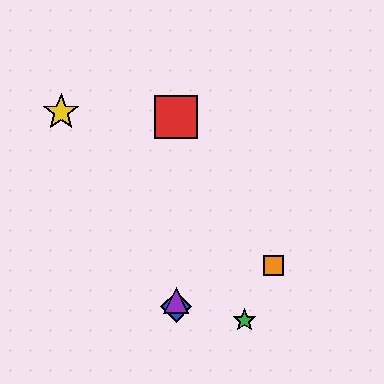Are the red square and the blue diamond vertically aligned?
Yes, both are at x≈176.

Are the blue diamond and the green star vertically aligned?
No, the blue diamond is at x≈176 and the green star is at x≈244.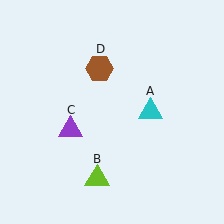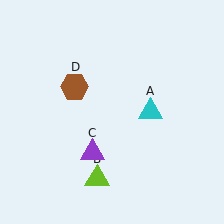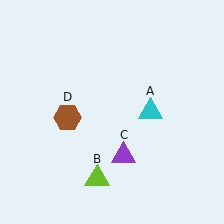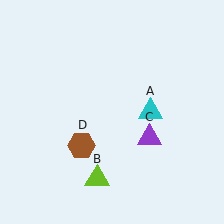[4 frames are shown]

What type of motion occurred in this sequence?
The purple triangle (object C), brown hexagon (object D) rotated counterclockwise around the center of the scene.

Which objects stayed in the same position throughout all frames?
Cyan triangle (object A) and lime triangle (object B) remained stationary.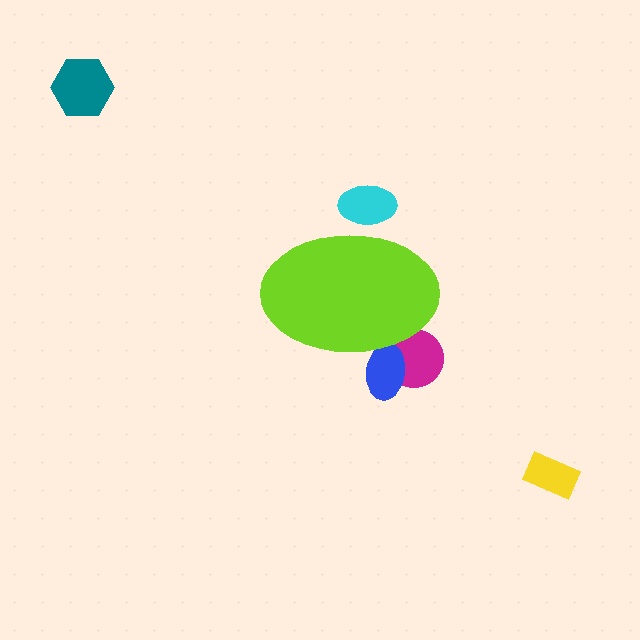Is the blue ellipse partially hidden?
Yes, the blue ellipse is partially hidden behind the lime ellipse.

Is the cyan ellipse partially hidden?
Yes, the cyan ellipse is partially hidden behind the lime ellipse.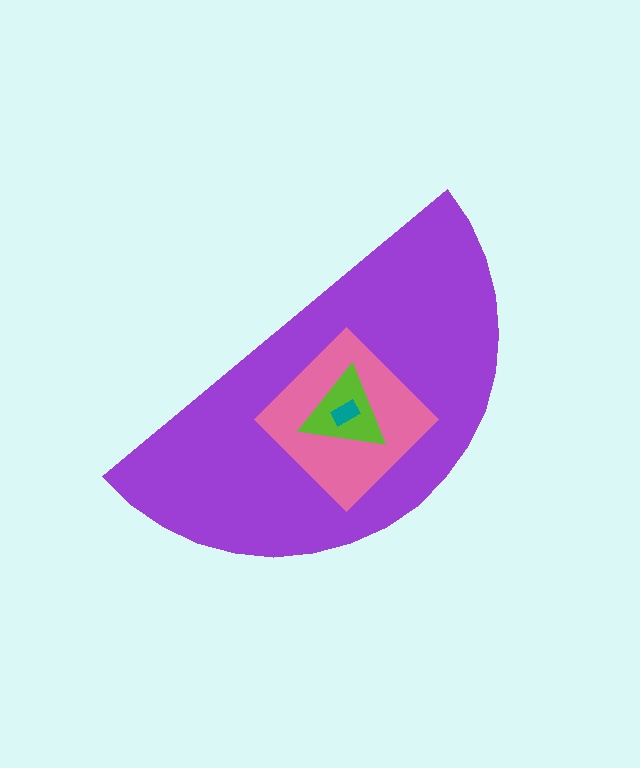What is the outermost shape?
The purple semicircle.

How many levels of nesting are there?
4.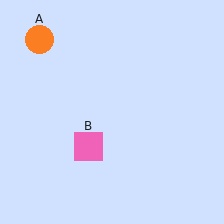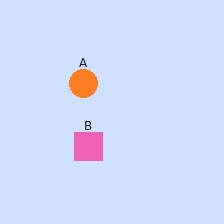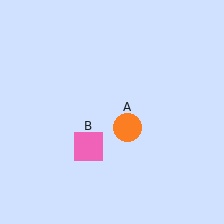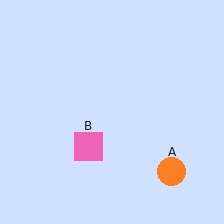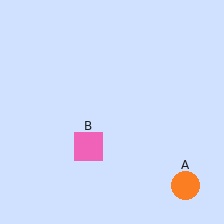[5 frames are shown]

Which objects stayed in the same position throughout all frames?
Pink square (object B) remained stationary.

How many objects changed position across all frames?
1 object changed position: orange circle (object A).